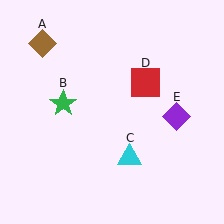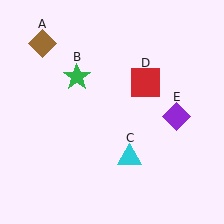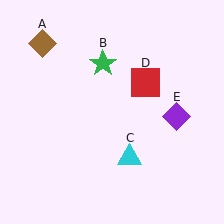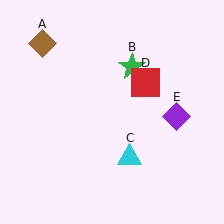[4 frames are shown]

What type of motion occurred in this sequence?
The green star (object B) rotated clockwise around the center of the scene.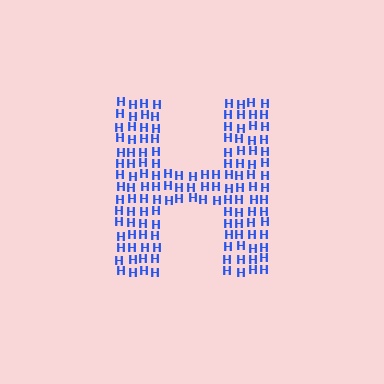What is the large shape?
The large shape is the letter H.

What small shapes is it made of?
It is made of small letter H's.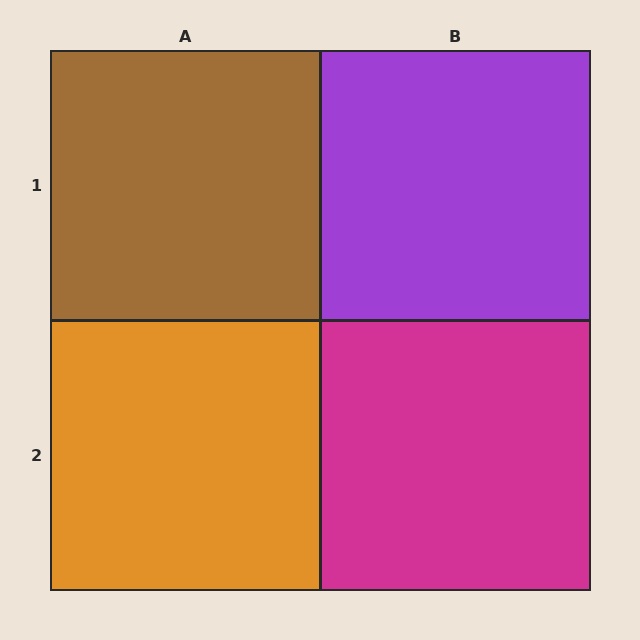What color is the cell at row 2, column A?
Orange.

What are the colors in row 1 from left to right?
Brown, purple.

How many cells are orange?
1 cell is orange.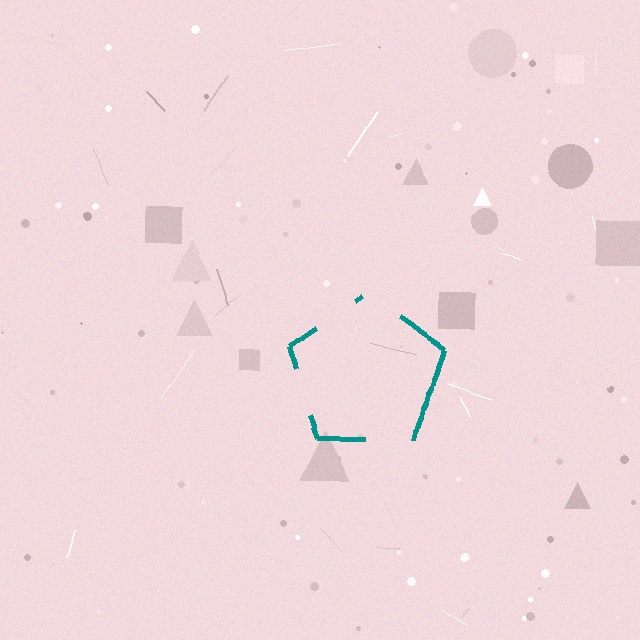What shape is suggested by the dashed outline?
The dashed outline suggests a pentagon.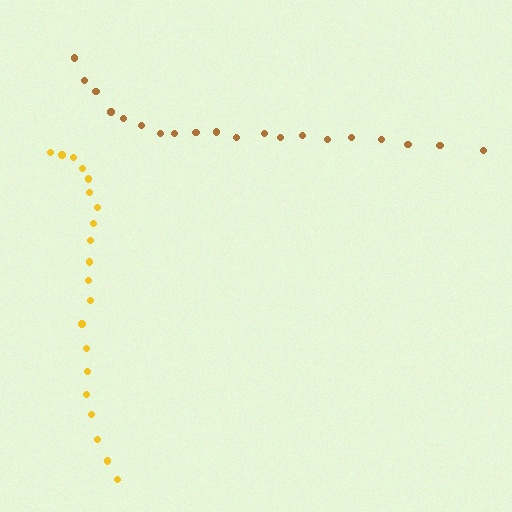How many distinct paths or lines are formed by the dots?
There are 2 distinct paths.